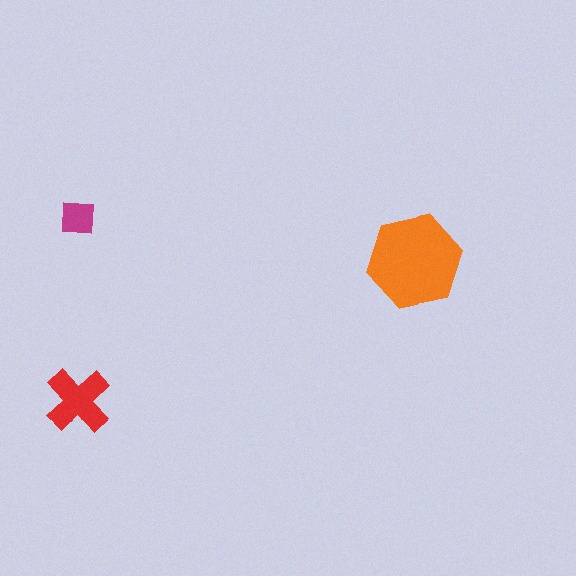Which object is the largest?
The orange hexagon.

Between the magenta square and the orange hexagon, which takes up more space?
The orange hexagon.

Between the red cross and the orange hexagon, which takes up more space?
The orange hexagon.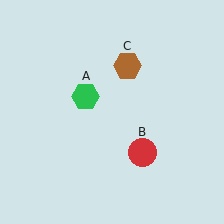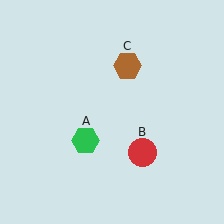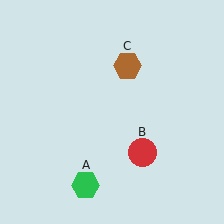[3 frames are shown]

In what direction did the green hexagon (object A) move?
The green hexagon (object A) moved down.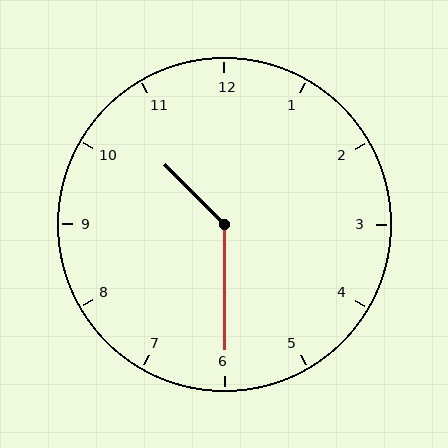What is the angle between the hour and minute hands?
Approximately 135 degrees.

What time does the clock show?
10:30.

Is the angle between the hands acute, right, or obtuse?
It is obtuse.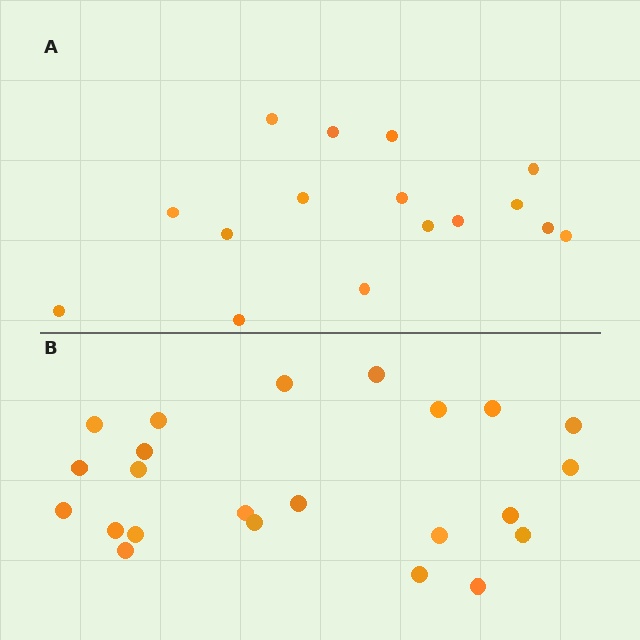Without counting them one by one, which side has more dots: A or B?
Region B (the bottom region) has more dots.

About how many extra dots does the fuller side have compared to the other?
Region B has roughly 8 or so more dots than region A.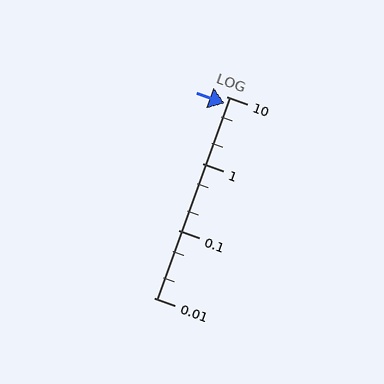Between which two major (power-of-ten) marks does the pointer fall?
The pointer is between 1 and 10.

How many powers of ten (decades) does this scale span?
The scale spans 3 decades, from 0.01 to 10.